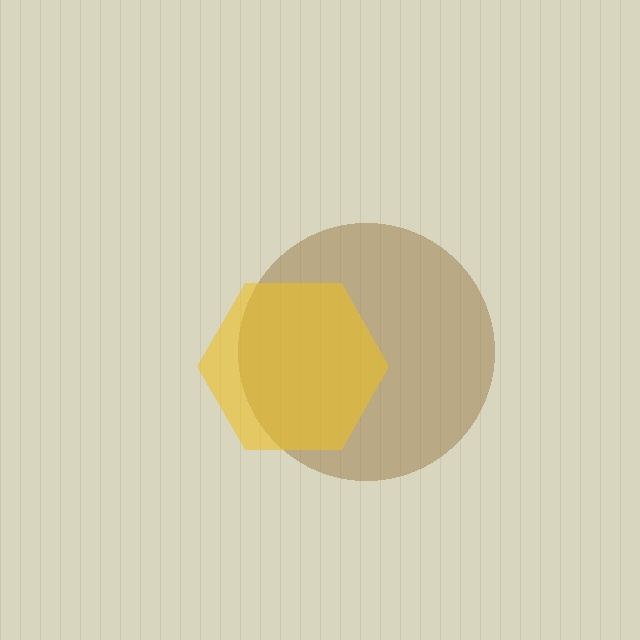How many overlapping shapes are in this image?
There are 2 overlapping shapes in the image.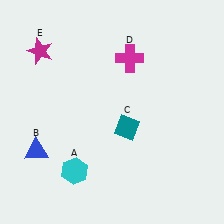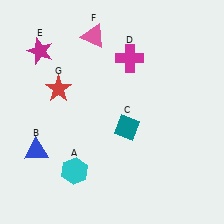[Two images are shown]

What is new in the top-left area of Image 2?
A red star (G) was added in the top-left area of Image 2.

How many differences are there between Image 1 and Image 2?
There are 2 differences between the two images.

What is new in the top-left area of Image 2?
A pink triangle (F) was added in the top-left area of Image 2.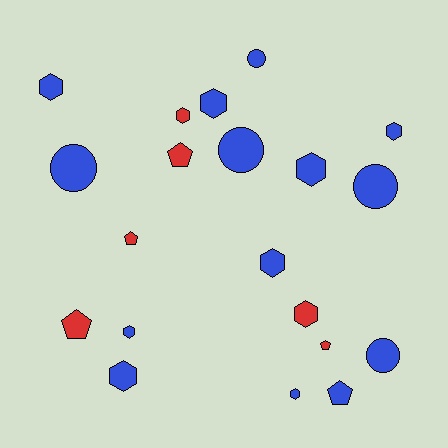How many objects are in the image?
There are 20 objects.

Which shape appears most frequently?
Hexagon, with 10 objects.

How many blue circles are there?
There are 5 blue circles.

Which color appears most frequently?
Blue, with 14 objects.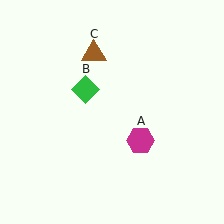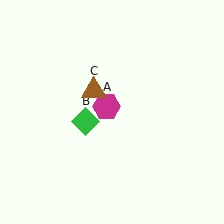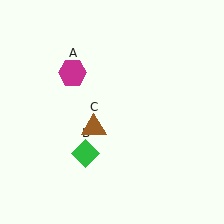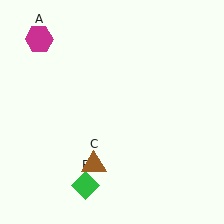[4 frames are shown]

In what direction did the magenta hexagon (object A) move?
The magenta hexagon (object A) moved up and to the left.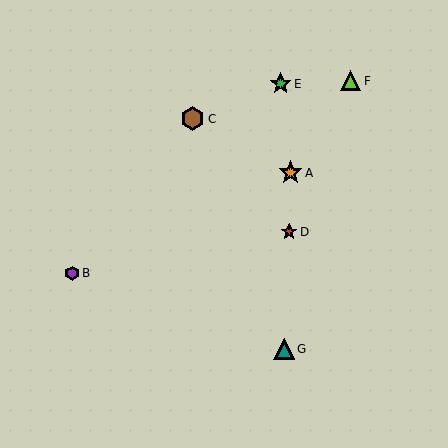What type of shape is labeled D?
Shape D is a red star.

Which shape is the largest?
The brown hexagon (labeled C) is the largest.